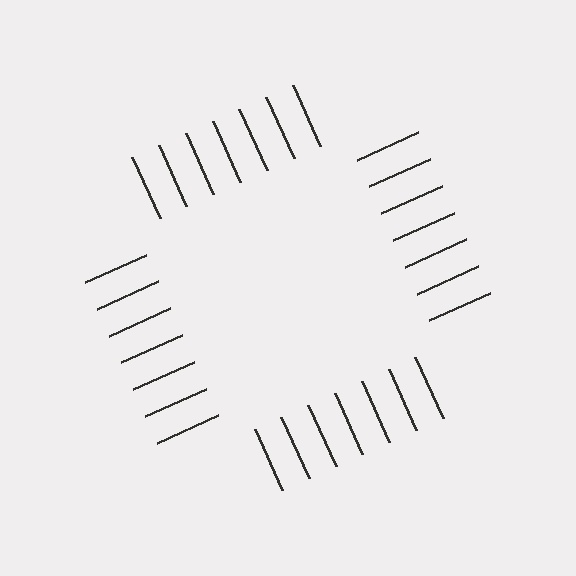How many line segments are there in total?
28 — 7 along each of the 4 edges.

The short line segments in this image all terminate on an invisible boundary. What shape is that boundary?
An illusory square — the line segments terminate on its edges but no continuous stroke is drawn.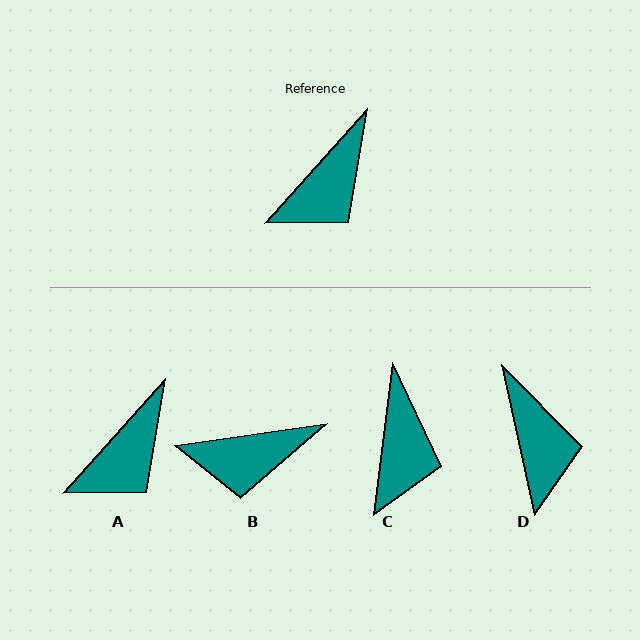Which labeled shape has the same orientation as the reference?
A.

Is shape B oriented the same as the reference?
No, it is off by about 40 degrees.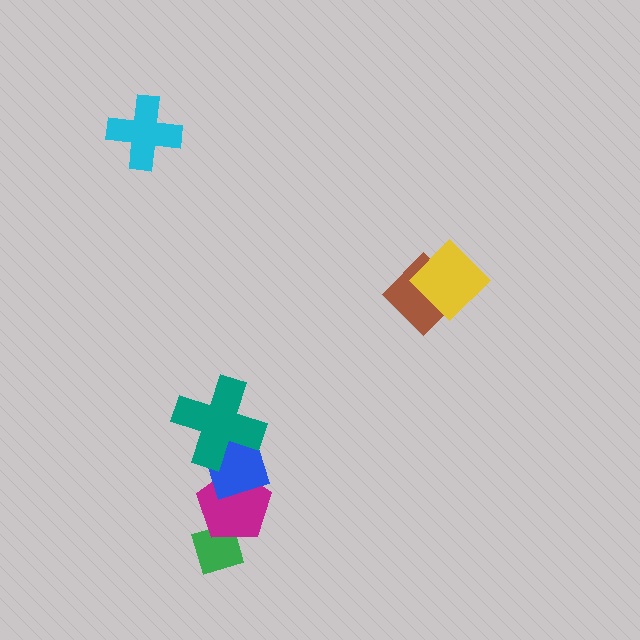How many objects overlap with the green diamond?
1 object overlaps with the green diamond.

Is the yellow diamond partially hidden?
No, no other shape covers it.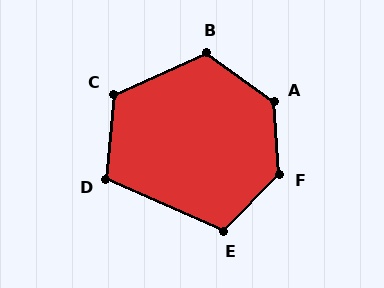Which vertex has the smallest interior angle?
D, at approximately 109 degrees.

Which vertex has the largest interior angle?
F, at approximately 131 degrees.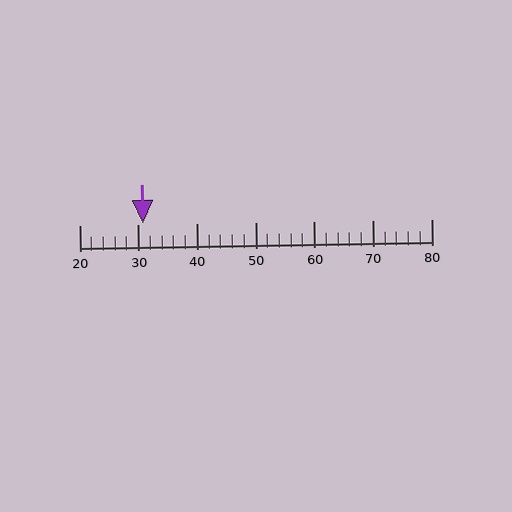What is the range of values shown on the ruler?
The ruler shows values from 20 to 80.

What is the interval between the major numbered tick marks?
The major tick marks are spaced 10 units apart.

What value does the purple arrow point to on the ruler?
The purple arrow points to approximately 31.